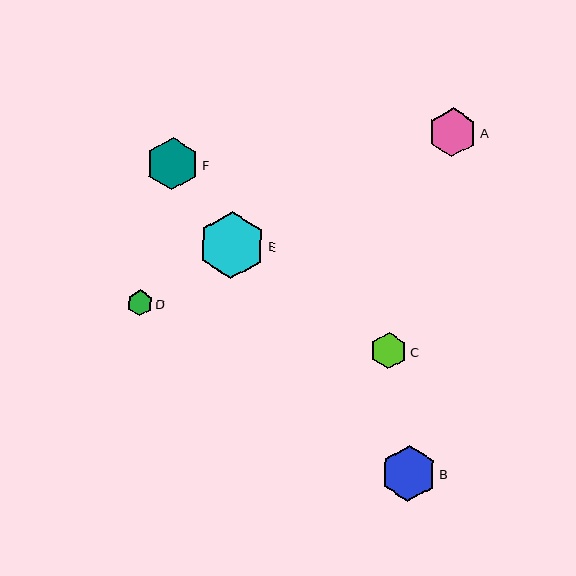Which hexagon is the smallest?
Hexagon D is the smallest with a size of approximately 26 pixels.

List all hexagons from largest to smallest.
From largest to smallest: E, B, F, A, C, D.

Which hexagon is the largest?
Hexagon E is the largest with a size of approximately 67 pixels.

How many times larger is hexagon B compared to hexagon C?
Hexagon B is approximately 1.5 times the size of hexagon C.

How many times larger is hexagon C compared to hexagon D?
Hexagon C is approximately 1.4 times the size of hexagon D.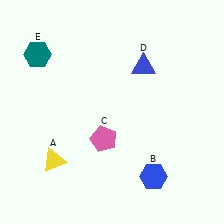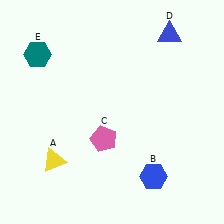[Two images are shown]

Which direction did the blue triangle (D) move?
The blue triangle (D) moved up.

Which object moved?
The blue triangle (D) moved up.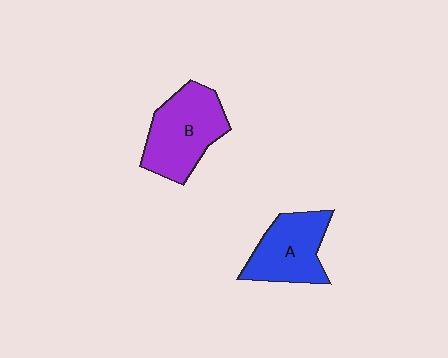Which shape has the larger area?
Shape B (purple).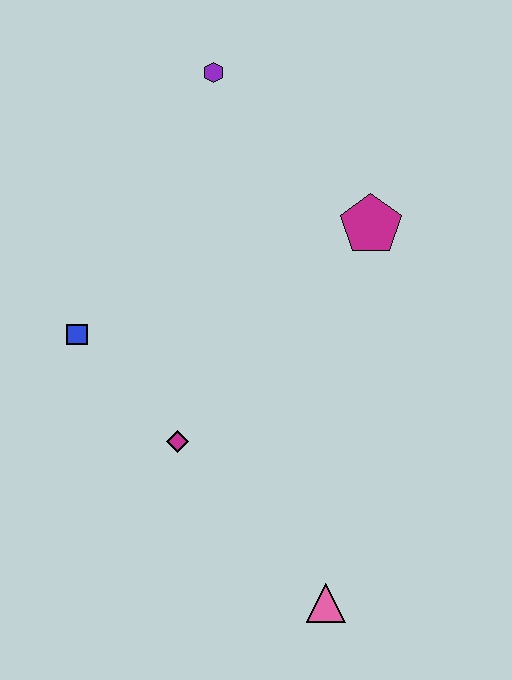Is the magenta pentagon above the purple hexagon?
No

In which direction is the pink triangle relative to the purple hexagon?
The pink triangle is below the purple hexagon.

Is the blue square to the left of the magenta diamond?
Yes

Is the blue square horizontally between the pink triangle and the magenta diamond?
No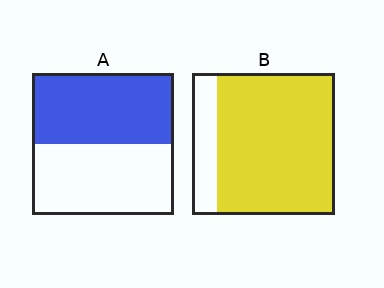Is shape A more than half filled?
Roughly half.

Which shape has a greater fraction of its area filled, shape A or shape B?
Shape B.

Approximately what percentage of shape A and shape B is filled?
A is approximately 50% and B is approximately 85%.